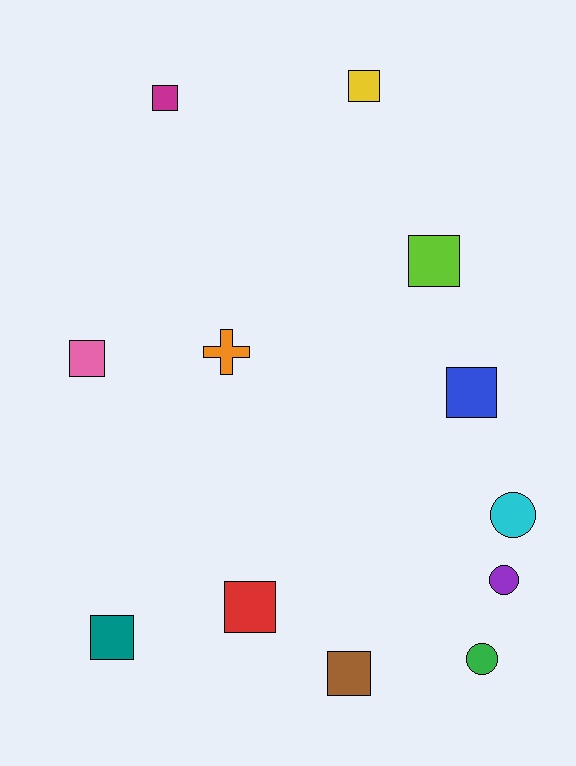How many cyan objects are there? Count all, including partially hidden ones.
There is 1 cyan object.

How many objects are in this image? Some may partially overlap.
There are 12 objects.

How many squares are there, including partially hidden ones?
There are 8 squares.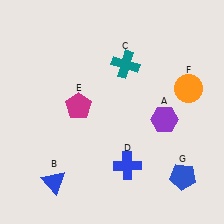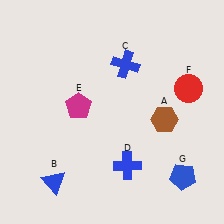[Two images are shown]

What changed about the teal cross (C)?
In Image 1, C is teal. In Image 2, it changed to blue.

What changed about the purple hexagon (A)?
In Image 1, A is purple. In Image 2, it changed to brown.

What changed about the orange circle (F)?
In Image 1, F is orange. In Image 2, it changed to red.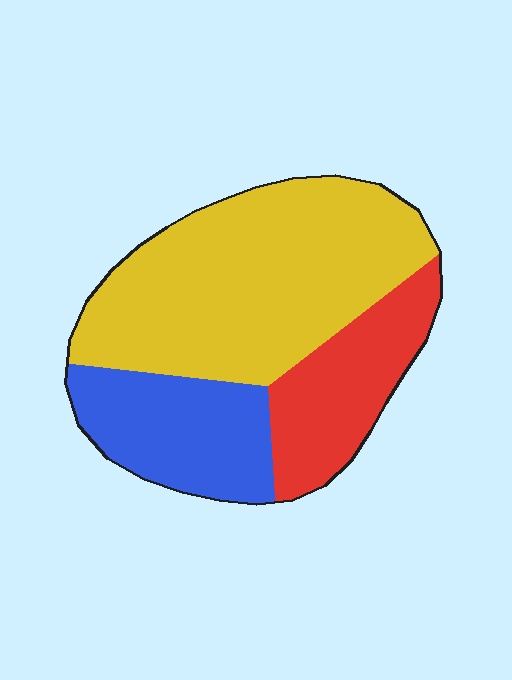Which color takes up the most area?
Yellow, at roughly 55%.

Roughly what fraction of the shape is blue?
Blue takes up less than a quarter of the shape.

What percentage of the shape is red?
Red takes up about one fifth (1/5) of the shape.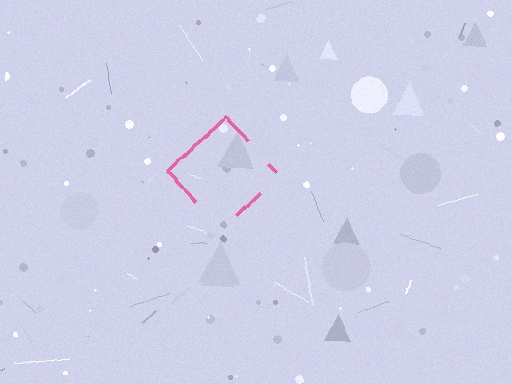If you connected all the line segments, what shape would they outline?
They would outline a diamond.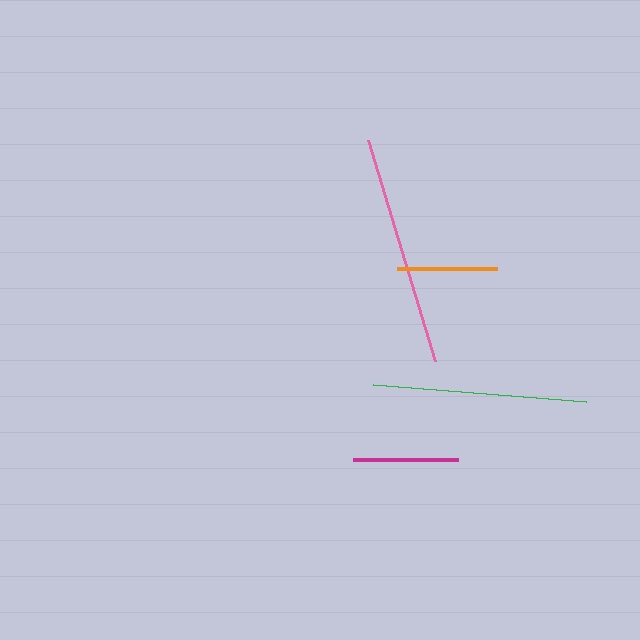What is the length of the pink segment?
The pink segment is approximately 231 pixels long.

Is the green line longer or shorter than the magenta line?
The green line is longer than the magenta line.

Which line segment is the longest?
The pink line is the longest at approximately 231 pixels.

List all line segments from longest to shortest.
From longest to shortest: pink, green, magenta, orange.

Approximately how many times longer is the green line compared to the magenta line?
The green line is approximately 2.0 times the length of the magenta line.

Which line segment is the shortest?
The orange line is the shortest at approximately 100 pixels.